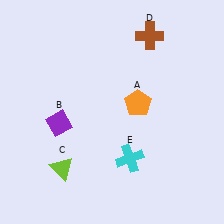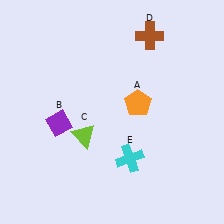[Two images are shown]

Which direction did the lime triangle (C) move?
The lime triangle (C) moved up.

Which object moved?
The lime triangle (C) moved up.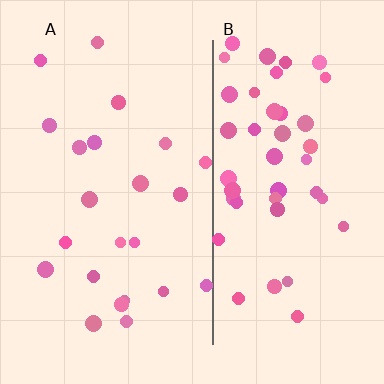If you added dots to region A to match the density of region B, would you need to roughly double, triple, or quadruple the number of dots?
Approximately double.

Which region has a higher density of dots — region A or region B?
B (the right).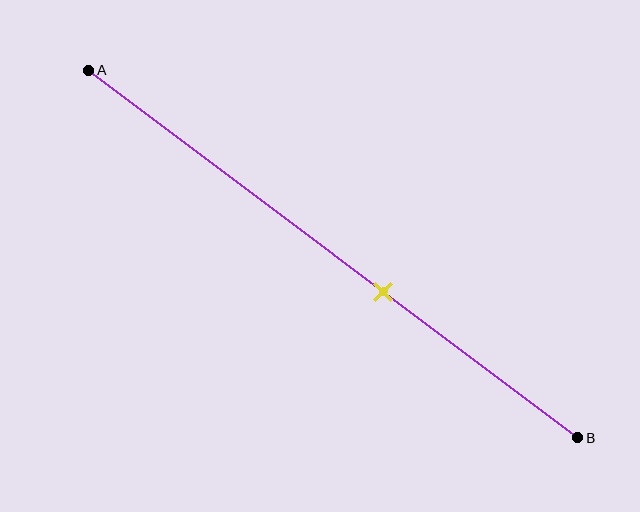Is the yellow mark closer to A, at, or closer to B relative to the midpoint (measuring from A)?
The yellow mark is closer to point B than the midpoint of segment AB.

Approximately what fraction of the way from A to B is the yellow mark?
The yellow mark is approximately 60% of the way from A to B.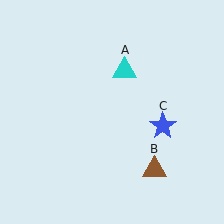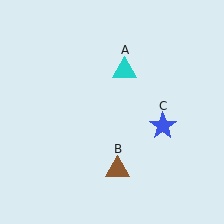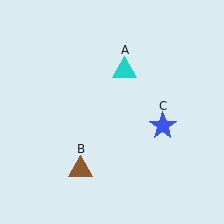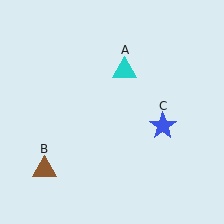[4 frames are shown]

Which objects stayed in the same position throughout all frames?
Cyan triangle (object A) and blue star (object C) remained stationary.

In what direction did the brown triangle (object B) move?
The brown triangle (object B) moved left.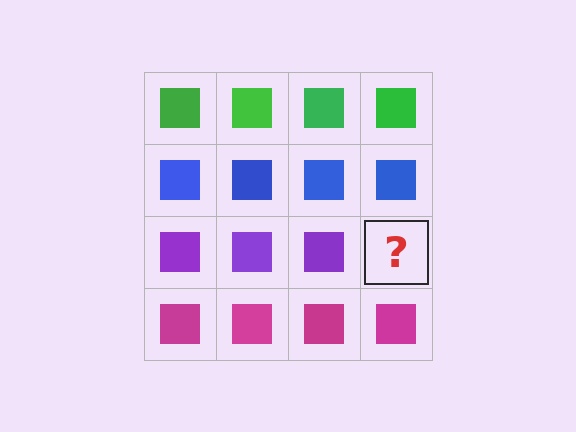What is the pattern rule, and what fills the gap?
The rule is that each row has a consistent color. The gap should be filled with a purple square.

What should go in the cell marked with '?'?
The missing cell should contain a purple square.